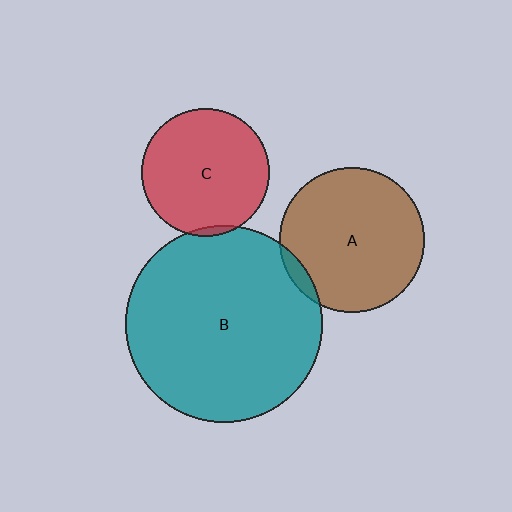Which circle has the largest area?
Circle B (teal).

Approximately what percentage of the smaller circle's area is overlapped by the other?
Approximately 5%.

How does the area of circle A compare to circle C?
Approximately 1.3 times.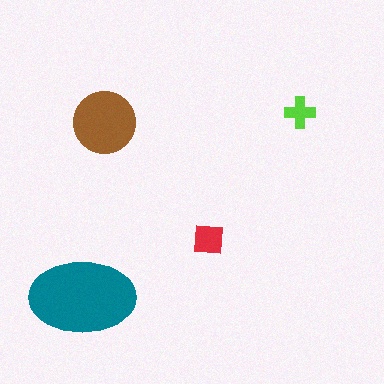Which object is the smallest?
The lime cross.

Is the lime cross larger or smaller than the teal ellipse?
Smaller.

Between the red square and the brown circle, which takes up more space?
The brown circle.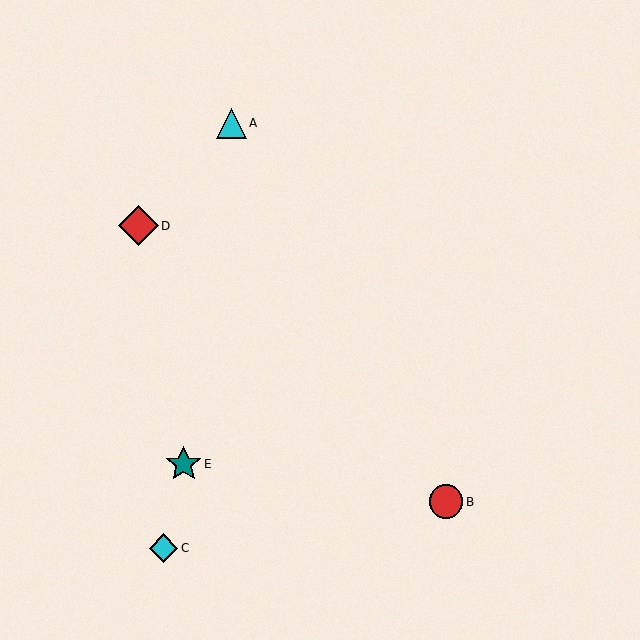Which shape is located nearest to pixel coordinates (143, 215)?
The red diamond (labeled D) at (139, 226) is nearest to that location.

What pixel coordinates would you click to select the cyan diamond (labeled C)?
Click at (163, 548) to select the cyan diamond C.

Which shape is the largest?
The red diamond (labeled D) is the largest.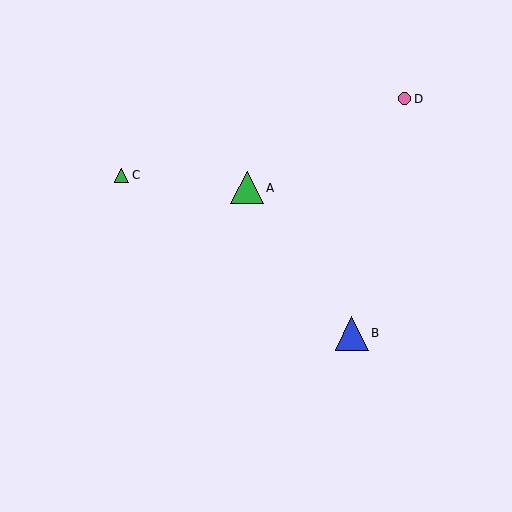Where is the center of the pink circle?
The center of the pink circle is at (404, 99).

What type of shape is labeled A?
Shape A is a green triangle.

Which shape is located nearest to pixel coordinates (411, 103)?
The pink circle (labeled D) at (404, 99) is nearest to that location.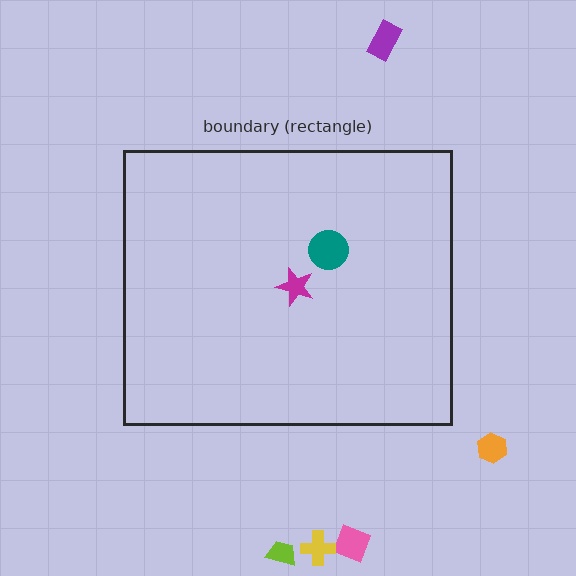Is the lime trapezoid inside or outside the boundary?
Outside.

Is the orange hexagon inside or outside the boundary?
Outside.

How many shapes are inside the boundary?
2 inside, 5 outside.